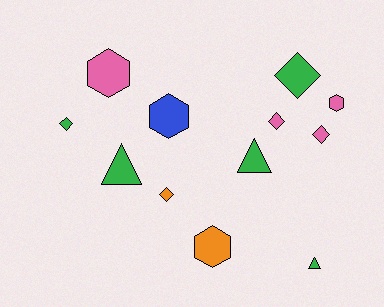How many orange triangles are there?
There are no orange triangles.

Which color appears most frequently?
Green, with 5 objects.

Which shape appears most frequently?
Diamond, with 5 objects.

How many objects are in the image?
There are 12 objects.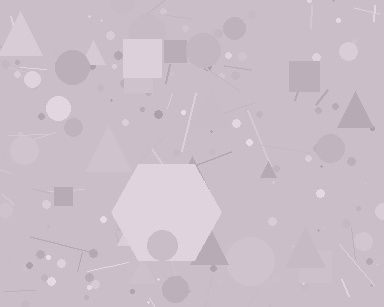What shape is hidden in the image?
A hexagon is hidden in the image.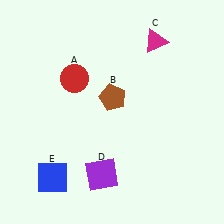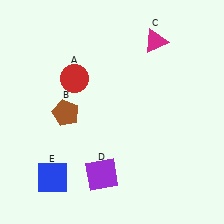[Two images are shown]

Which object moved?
The brown pentagon (B) moved left.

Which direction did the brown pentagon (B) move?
The brown pentagon (B) moved left.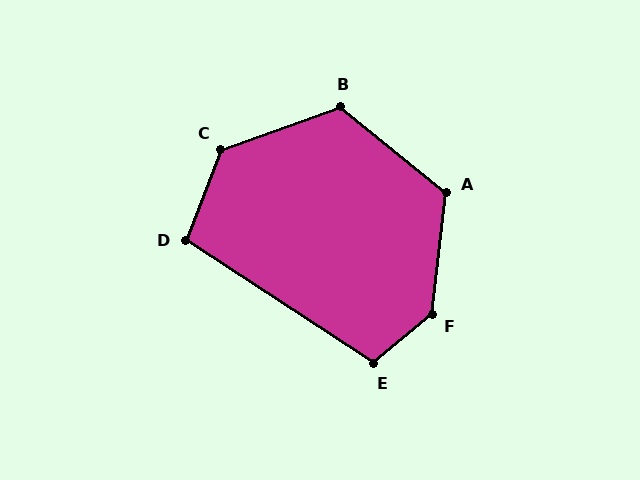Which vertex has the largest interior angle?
F, at approximately 136 degrees.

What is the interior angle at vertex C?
Approximately 131 degrees (obtuse).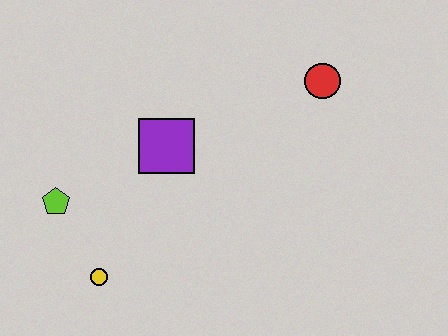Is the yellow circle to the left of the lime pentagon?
No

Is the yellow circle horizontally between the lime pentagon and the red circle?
Yes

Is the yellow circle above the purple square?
No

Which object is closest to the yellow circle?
The lime pentagon is closest to the yellow circle.